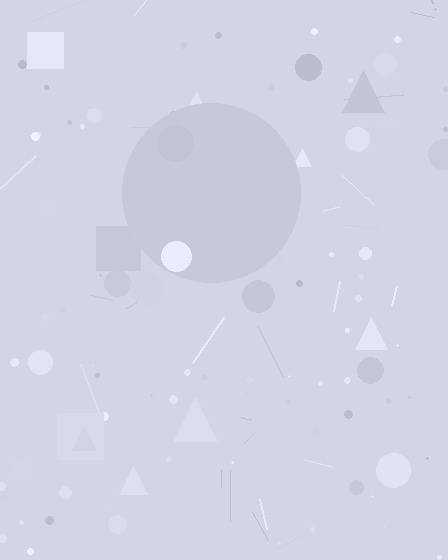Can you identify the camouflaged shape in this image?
The camouflaged shape is a circle.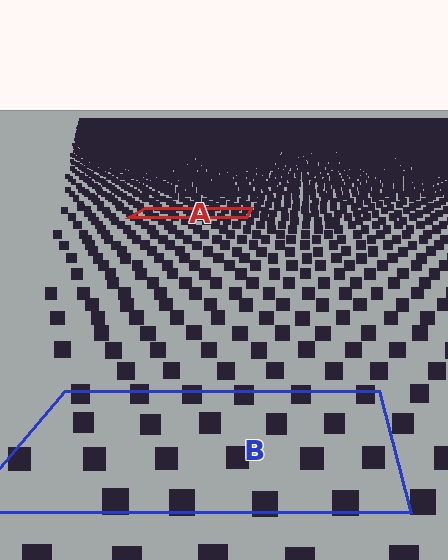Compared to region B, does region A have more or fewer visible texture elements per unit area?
Region A has more texture elements per unit area — they are packed more densely because it is farther away.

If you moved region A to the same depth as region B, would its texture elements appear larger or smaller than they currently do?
They would appear larger. At a closer depth, the same texture elements are projected at a bigger on-screen size.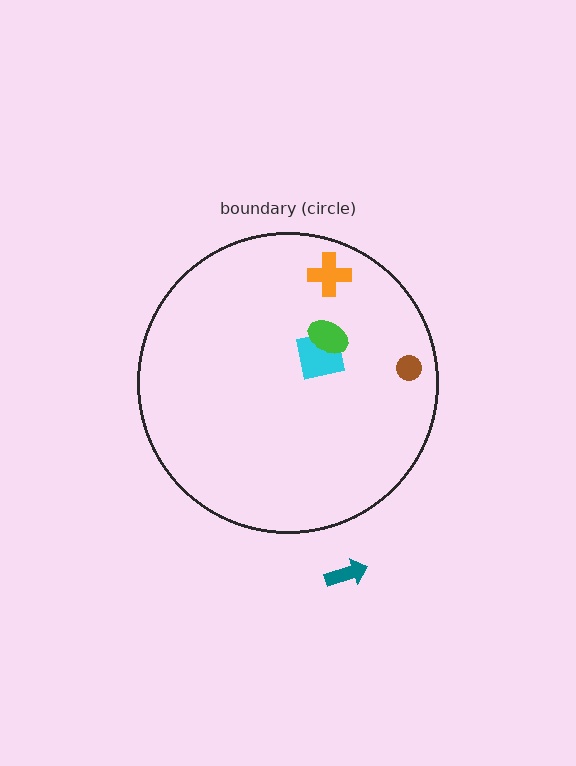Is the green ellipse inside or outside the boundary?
Inside.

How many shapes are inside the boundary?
4 inside, 1 outside.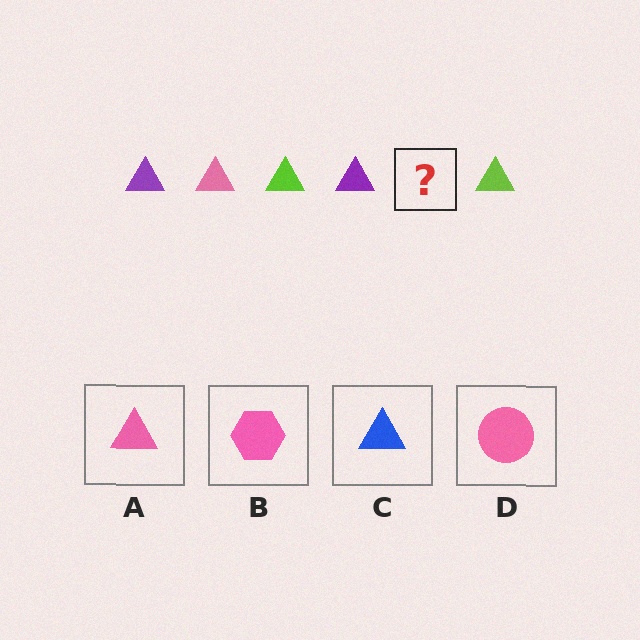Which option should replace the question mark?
Option A.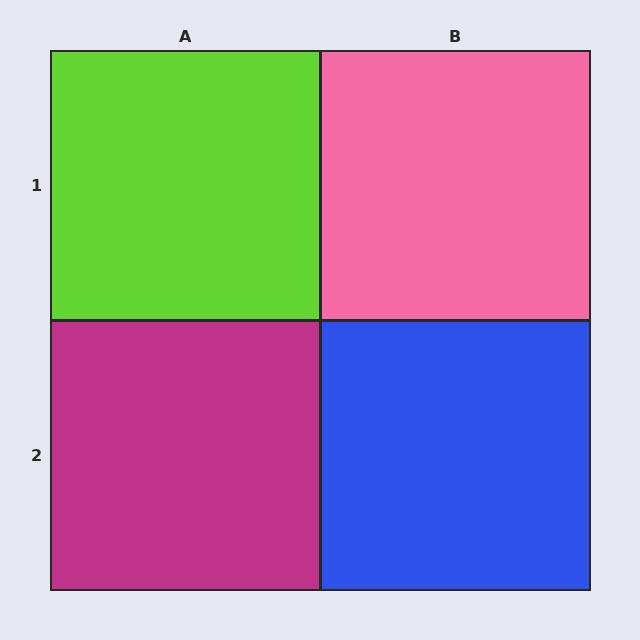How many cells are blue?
1 cell is blue.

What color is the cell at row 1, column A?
Lime.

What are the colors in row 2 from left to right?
Magenta, blue.